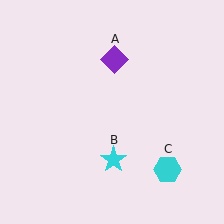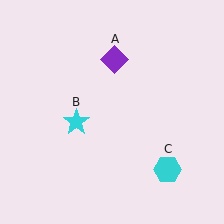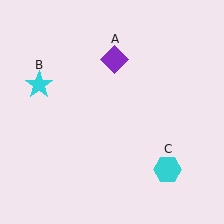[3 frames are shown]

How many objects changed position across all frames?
1 object changed position: cyan star (object B).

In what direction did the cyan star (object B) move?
The cyan star (object B) moved up and to the left.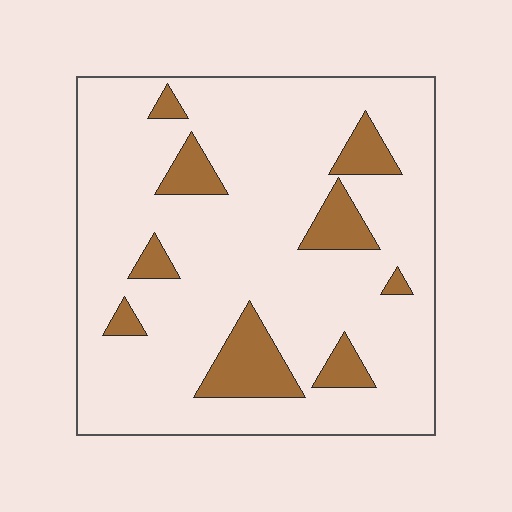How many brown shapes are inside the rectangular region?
9.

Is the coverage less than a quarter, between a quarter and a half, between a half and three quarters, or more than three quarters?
Less than a quarter.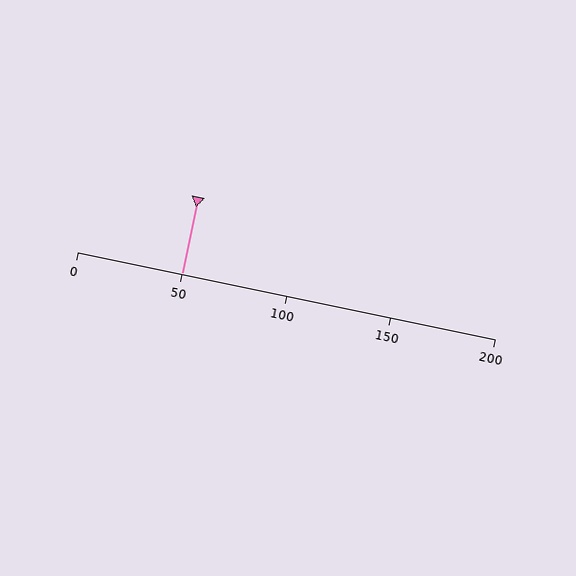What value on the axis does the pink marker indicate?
The marker indicates approximately 50.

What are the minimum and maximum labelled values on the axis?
The axis runs from 0 to 200.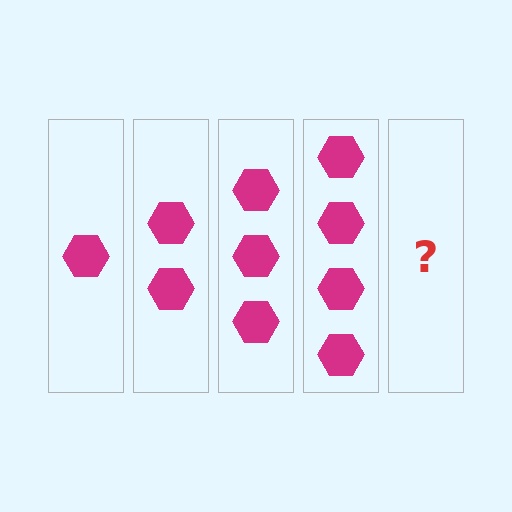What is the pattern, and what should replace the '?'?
The pattern is that each step adds one more hexagon. The '?' should be 5 hexagons.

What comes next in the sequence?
The next element should be 5 hexagons.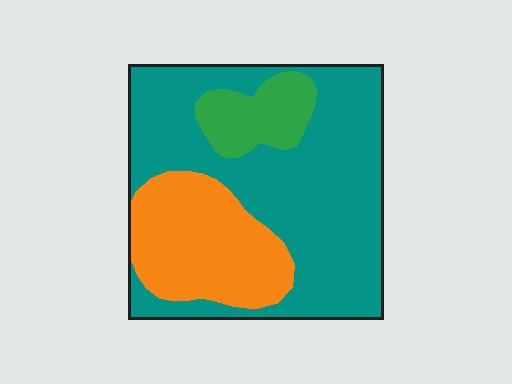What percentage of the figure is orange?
Orange covers about 25% of the figure.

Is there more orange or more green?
Orange.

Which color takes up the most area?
Teal, at roughly 65%.